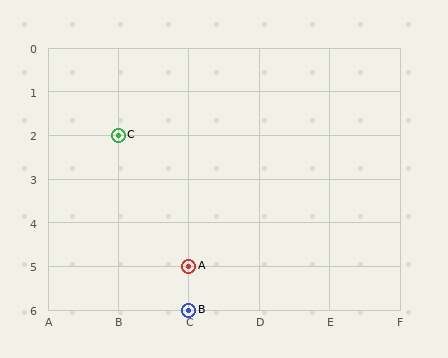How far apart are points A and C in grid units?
Points A and C are 1 column and 3 rows apart (about 3.2 grid units diagonally).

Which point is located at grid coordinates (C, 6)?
Point B is at (C, 6).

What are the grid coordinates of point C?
Point C is at grid coordinates (B, 2).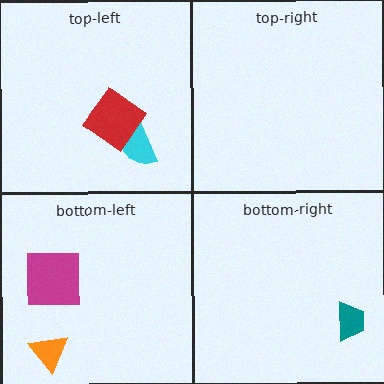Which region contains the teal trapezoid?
The bottom-right region.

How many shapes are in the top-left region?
2.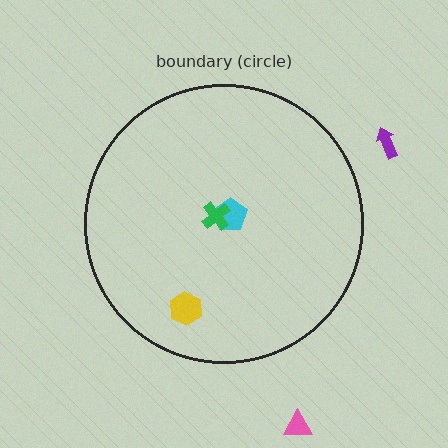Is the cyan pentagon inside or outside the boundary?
Inside.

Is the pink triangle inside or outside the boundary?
Outside.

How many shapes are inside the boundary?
3 inside, 2 outside.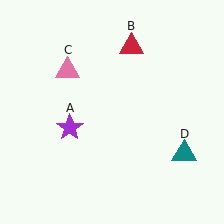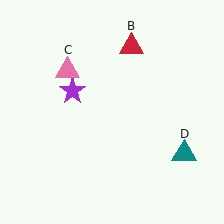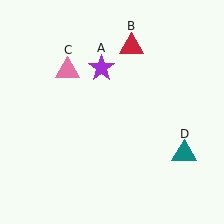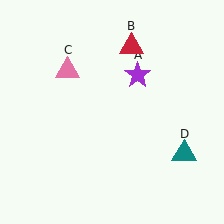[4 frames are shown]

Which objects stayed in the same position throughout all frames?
Red triangle (object B) and pink triangle (object C) and teal triangle (object D) remained stationary.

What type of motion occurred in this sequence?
The purple star (object A) rotated clockwise around the center of the scene.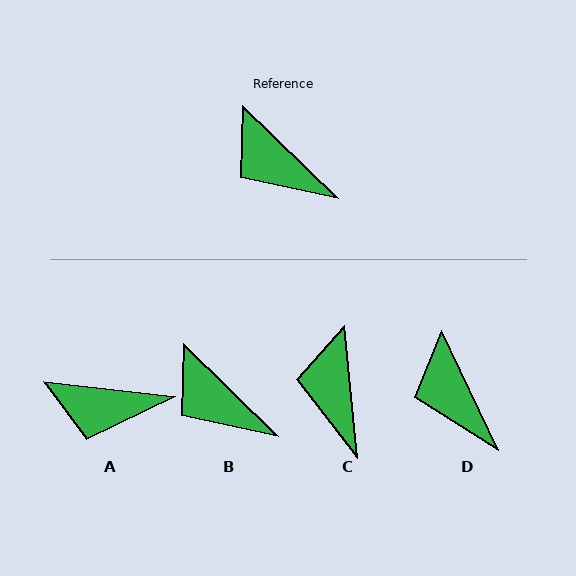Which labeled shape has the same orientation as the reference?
B.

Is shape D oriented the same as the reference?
No, it is off by about 20 degrees.